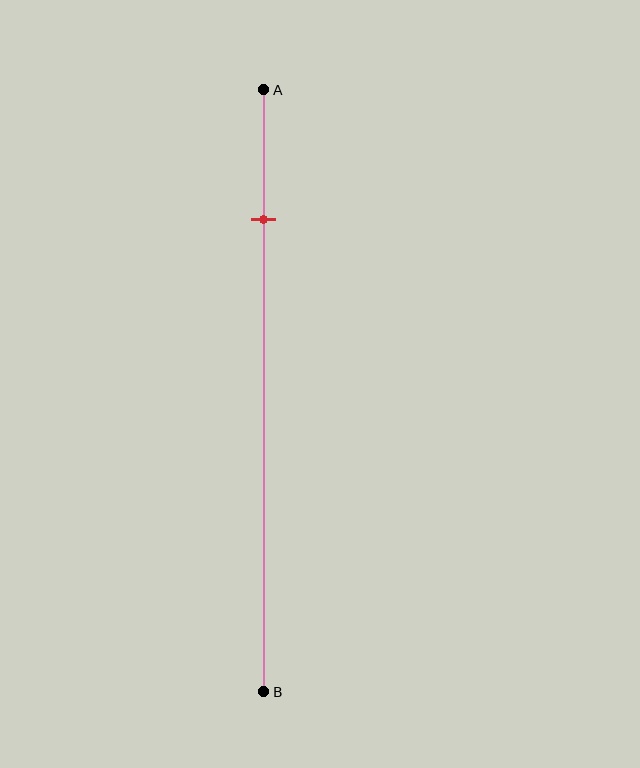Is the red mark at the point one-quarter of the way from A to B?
No, the mark is at about 20% from A, not at the 25% one-quarter point.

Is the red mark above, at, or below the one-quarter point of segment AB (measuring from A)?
The red mark is above the one-quarter point of segment AB.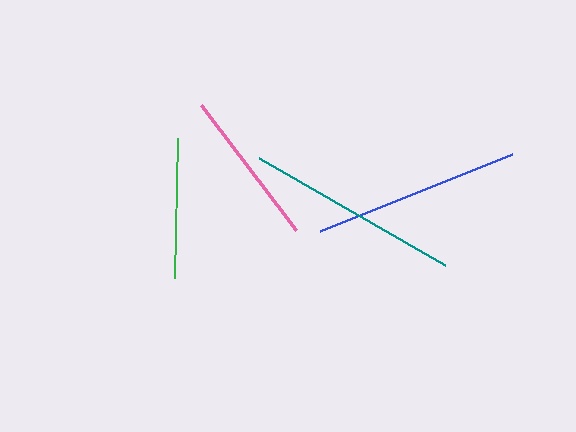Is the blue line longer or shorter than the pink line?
The blue line is longer than the pink line.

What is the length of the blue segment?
The blue segment is approximately 206 pixels long.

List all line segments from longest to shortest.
From longest to shortest: teal, blue, pink, green.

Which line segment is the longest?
The teal line is the longest at approximately 215 pixels.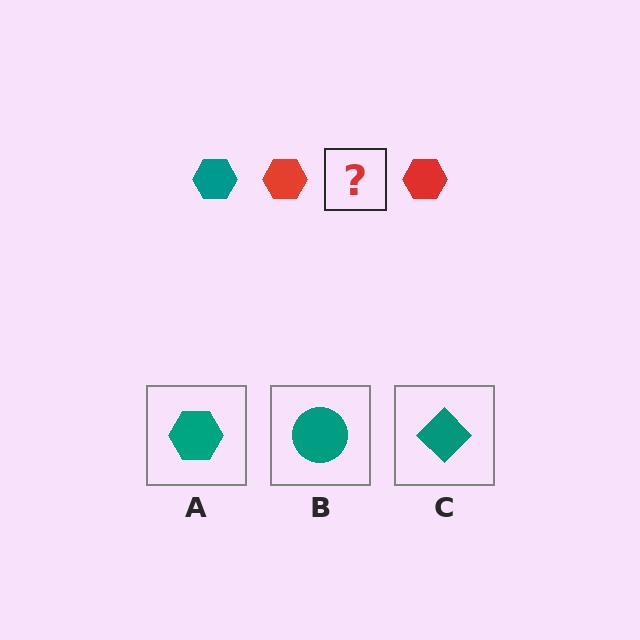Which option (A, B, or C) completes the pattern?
A.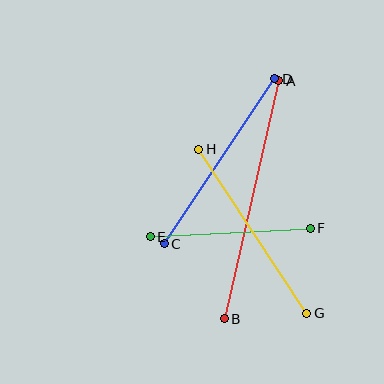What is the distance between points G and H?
The distance is approximately 196 pixels.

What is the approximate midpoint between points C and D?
The midpoint is at approximately (219, 161) pixels.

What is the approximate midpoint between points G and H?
The midpoint is at approximately (253, 231) pixels.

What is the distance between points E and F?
The distance is approximately 160 pixels.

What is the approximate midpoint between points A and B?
The midpoint is at approximately (252, 200) pixels.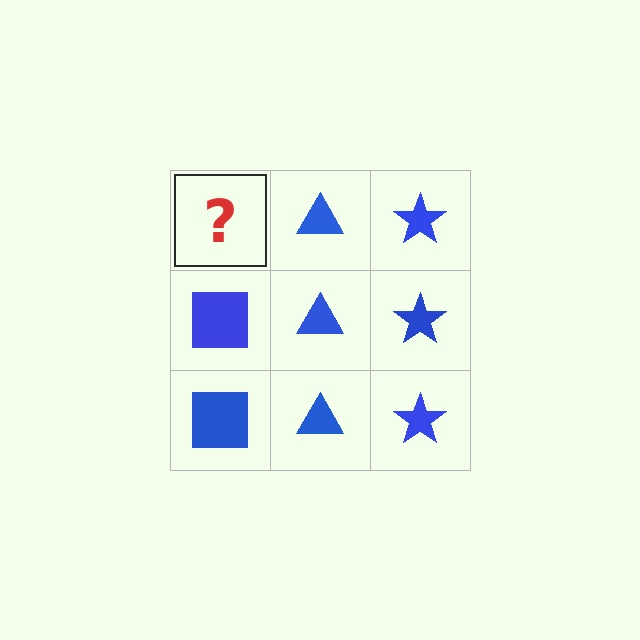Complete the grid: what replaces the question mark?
The question mark should be replaced with a blue square.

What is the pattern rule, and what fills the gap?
The rule is that each column has a consistent shape. The gap should be filled with a blue square.